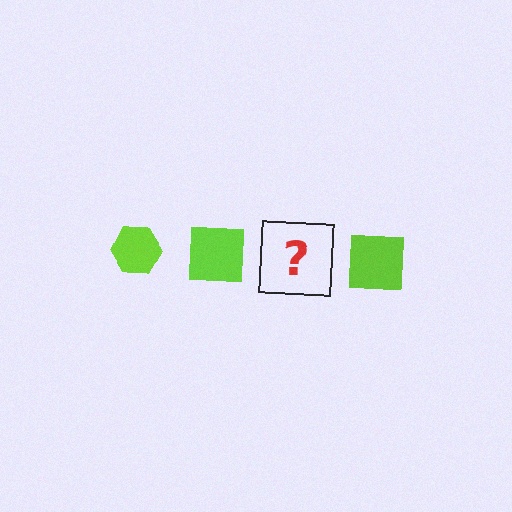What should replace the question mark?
The question mark should be replaced with a lime hexagon.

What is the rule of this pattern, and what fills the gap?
The rule is that the pattern cycles through hexagon, square shapes in lime. The gap should be filled with a lime hexagon.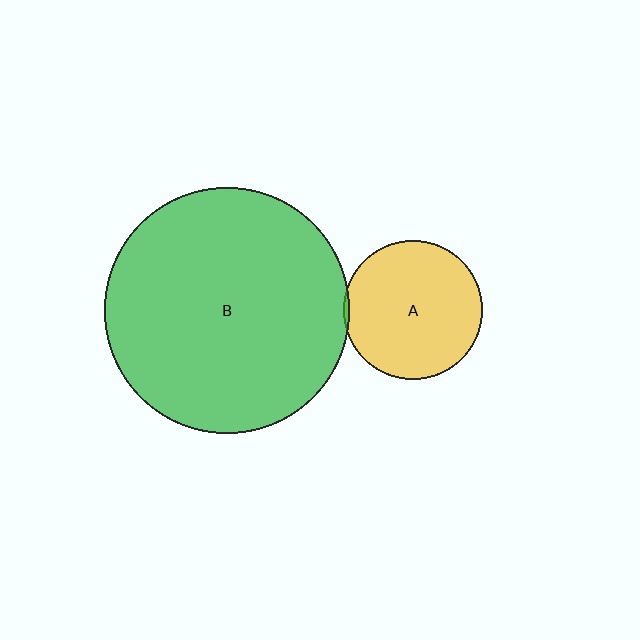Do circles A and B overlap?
Yes.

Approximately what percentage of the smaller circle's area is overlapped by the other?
Approximately 5%.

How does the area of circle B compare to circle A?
Approximately 3.1 times.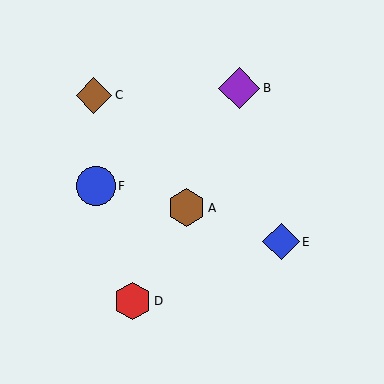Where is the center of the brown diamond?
The center of the brown diamond is at (94, 95).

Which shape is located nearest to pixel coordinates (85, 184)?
The blue circle (labeled F) at (96, 186) is nearest to that location.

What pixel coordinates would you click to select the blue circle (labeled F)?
Click at (96, 186) to select the blue circle F.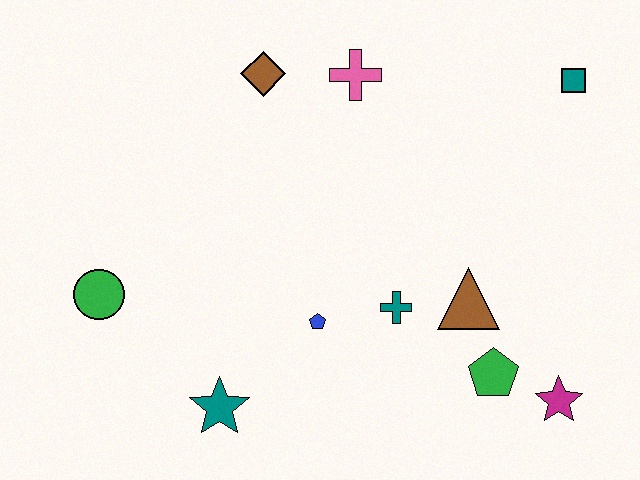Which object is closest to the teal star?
The blue pentagon is closest to the teal star.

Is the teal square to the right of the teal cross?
Yes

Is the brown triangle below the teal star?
No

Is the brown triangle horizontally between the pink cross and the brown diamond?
No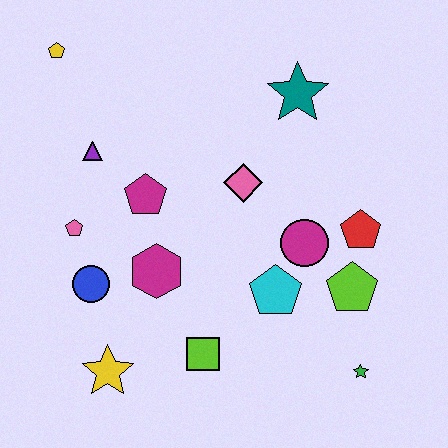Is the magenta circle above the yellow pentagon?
No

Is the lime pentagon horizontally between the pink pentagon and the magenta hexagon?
No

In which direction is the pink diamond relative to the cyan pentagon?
The pink diamond is above the cyan pentagon.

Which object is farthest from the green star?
The yellow pentagon is farthest from the green star.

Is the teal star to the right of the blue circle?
Yes